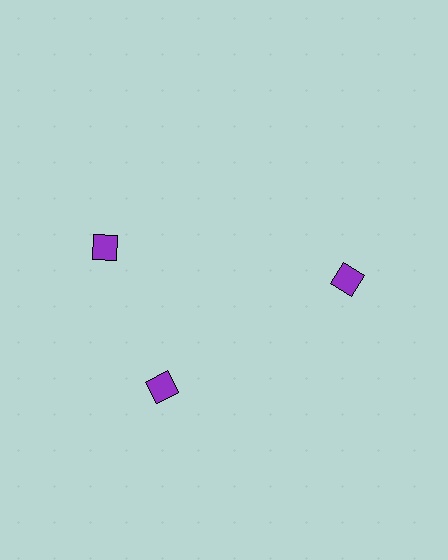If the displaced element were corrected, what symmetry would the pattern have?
It would have 3-fold rotational symmetry — the pattern would map onto itself every 120 degrees.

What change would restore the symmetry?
The symmetry would be restored by rotating it back into even spacing with its neighbors so that all 3 diamonds sit at equal angles and equal distance from the center.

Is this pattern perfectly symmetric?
No. The 3 purple diamonds are arranged in a ring, but one element near the 11 o'clock position is rotated out of alignment along the ring, breaking the 3-fold rotational symmetry.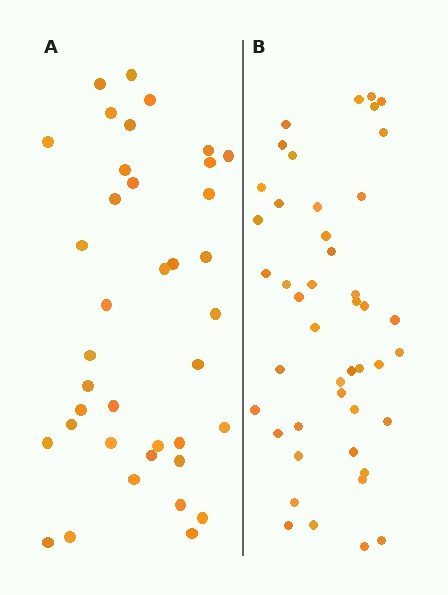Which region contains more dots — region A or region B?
Region B (the right region) has more dots.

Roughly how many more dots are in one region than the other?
Region B has roughly 8 or so more dots than region A.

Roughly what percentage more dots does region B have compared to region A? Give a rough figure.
About 20% more.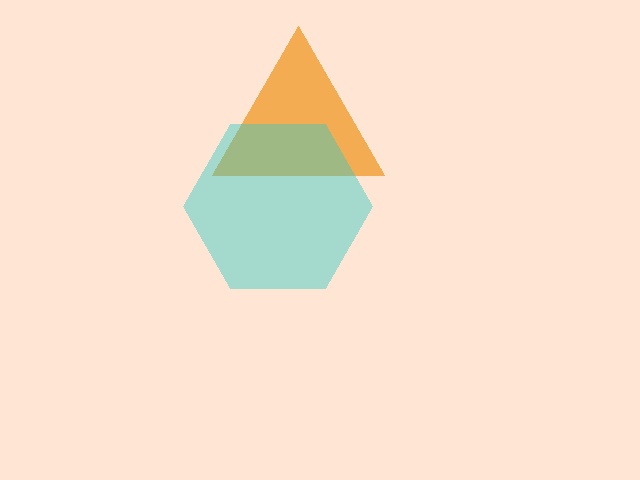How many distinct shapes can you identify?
There are 2 distinct shapes: an orange triangle, a cyan hexagon.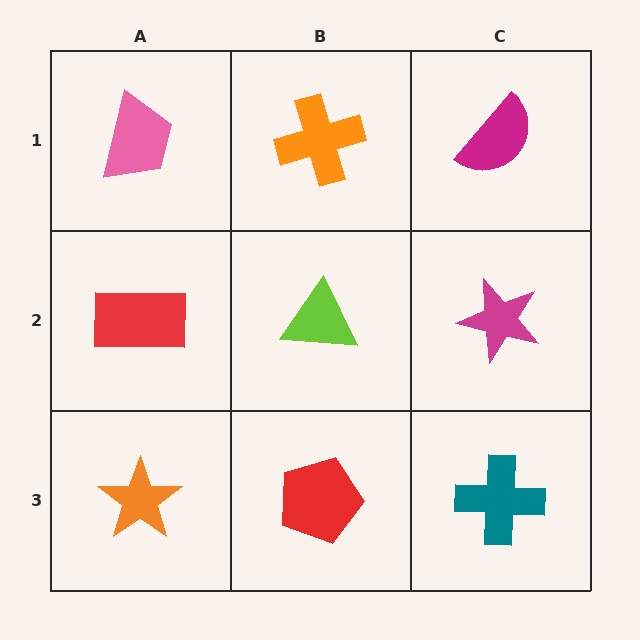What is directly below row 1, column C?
A magenta star.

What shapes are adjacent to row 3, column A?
A red rectangle (row 2, column A), a red pentagon (row 3, column B).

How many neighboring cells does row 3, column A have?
2.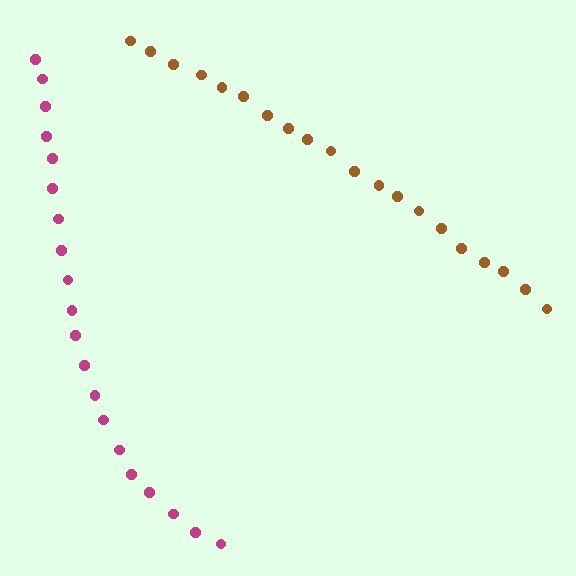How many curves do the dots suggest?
There are 2 distinct paths.